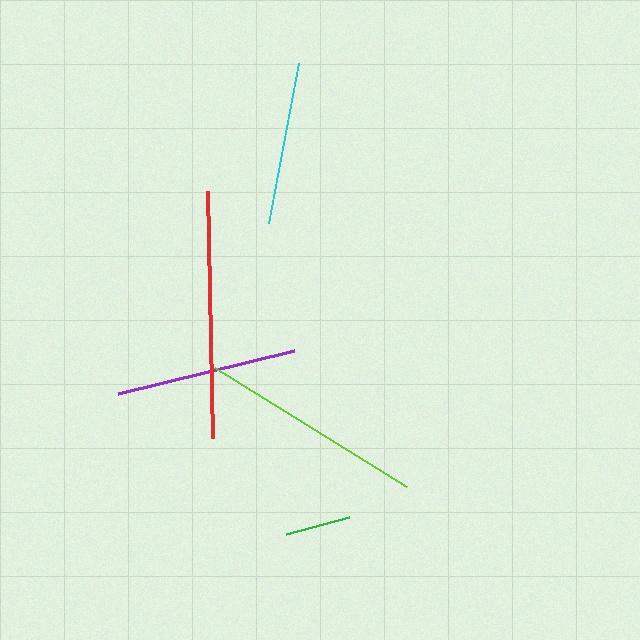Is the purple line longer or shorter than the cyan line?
The purple line is longer than the cyan line.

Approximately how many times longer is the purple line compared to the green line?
The purple line is approximately 2.8 times the length of the green line.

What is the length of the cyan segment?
The cyan segment is approximately 162 pixels long.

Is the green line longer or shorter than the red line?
The red line is longer than the green line.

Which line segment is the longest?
The red line is the longest at approximately 248 pixels.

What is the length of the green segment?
The green segment is approximately 65 pixels long.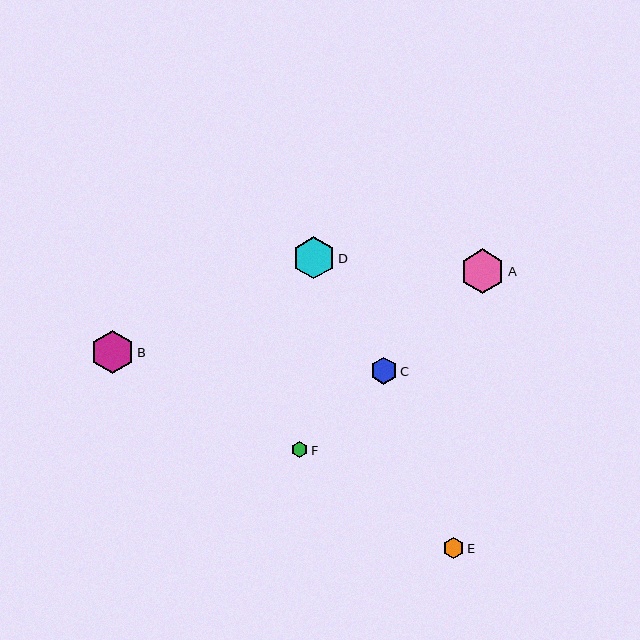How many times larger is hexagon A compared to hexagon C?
Hexagon A is approximately 1.7 times the size of hexagon C.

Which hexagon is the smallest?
Hexagon F is the smallest with a size of approximately 16 pixels.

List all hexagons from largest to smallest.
From largest to smallest: A, B, D, C, E, F.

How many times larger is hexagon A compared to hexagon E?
Hexagon A is approximately 2.2 times the size of hexagon E.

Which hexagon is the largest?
Hexagon A is the largest with a size of approximately 45 pixels.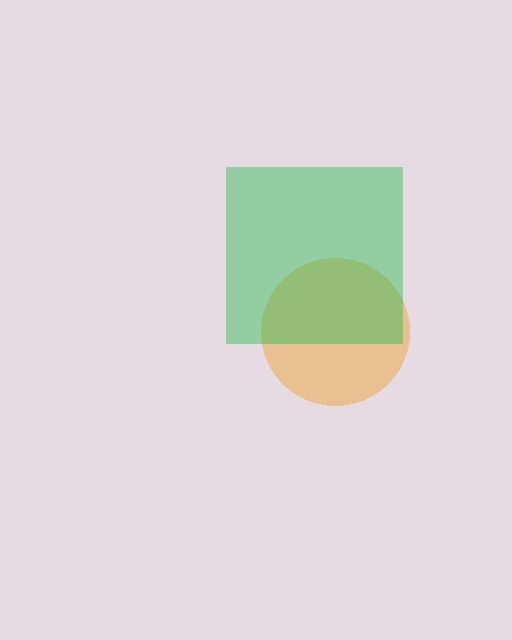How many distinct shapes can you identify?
There are 2 distinct shapes: an orange circle, a green square.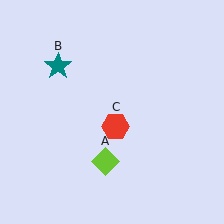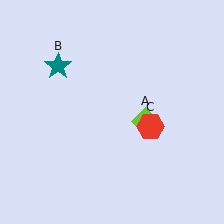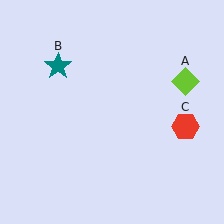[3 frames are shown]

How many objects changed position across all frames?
2 objects changed position: lime diamond (object A), red hexagon (object C).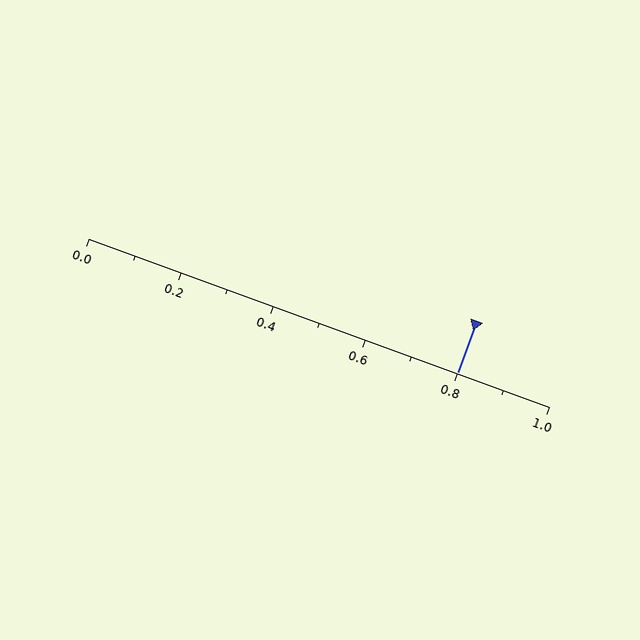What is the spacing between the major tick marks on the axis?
The major ticks are spaced 0.2 apart.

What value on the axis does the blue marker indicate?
The marker indicates approximately 0.8.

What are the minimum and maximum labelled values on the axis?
The axis runs from 0.0 to 1.0.